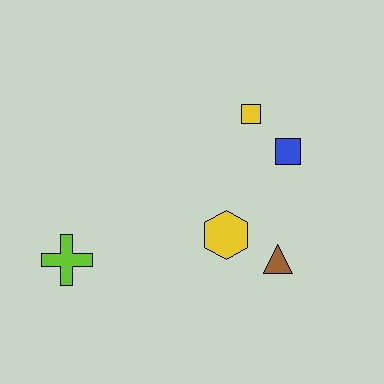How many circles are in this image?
There are no circles.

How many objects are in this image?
There are 5 objects.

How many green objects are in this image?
There are no green objects.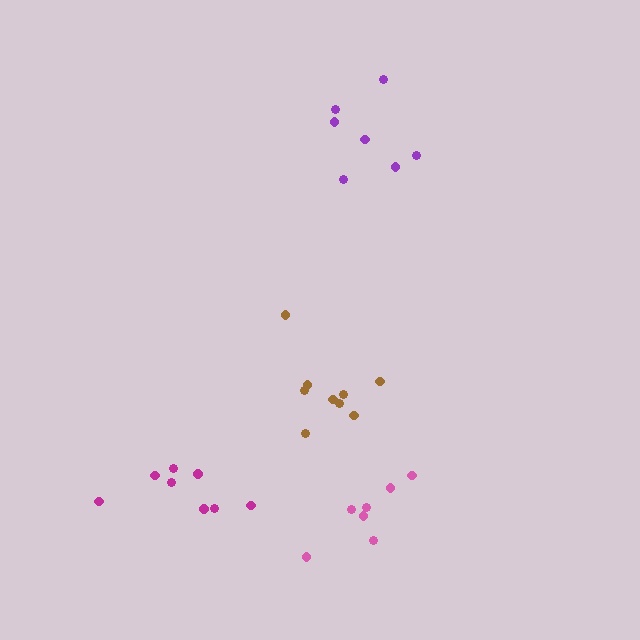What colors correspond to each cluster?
The clusters are colored: purple, brown, pink, magenta.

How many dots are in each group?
Group 1: 7 dots, Group 2: 9 dots, Group 3: 7 dots, Group 4: 8 dots (31 total).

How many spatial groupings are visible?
There are 4 spatial groupings.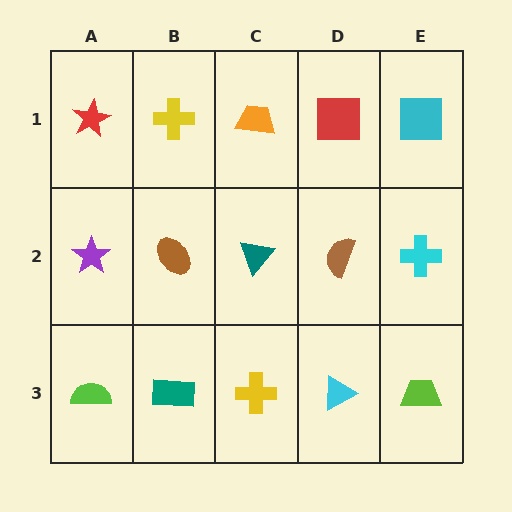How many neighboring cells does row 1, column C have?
3.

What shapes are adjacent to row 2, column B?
A yellow cross (row 1, column B), a teal rectangle (row 3, column B), a purple star (row 2, column A), a teal triangle (row 2, column C).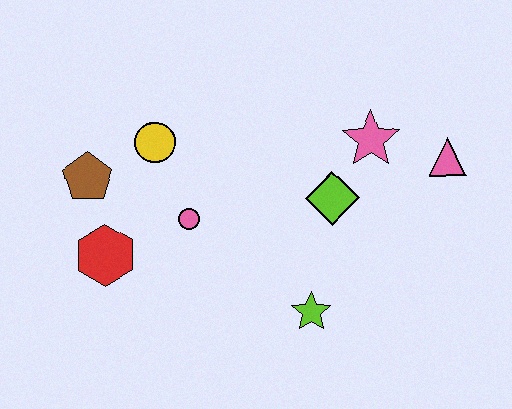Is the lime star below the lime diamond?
Yes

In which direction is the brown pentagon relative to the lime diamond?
The brown pentagon is to the left of the lime diamond.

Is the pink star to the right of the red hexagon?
Yes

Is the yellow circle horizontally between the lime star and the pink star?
No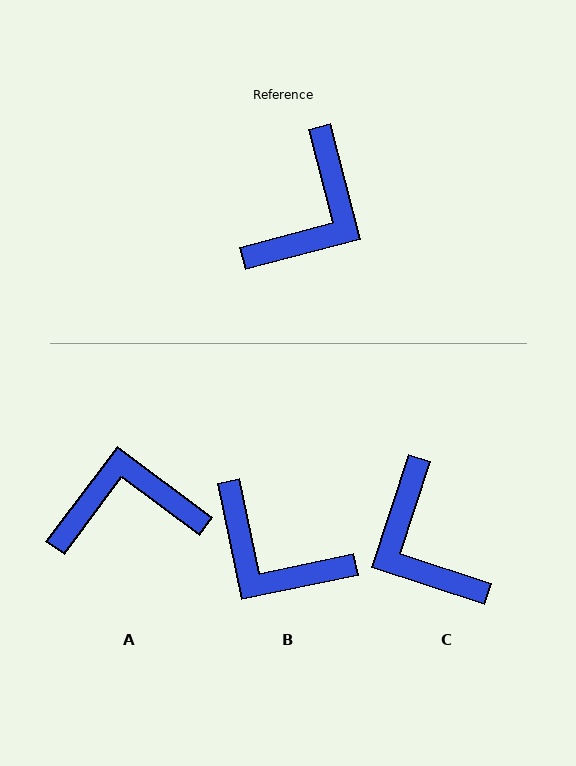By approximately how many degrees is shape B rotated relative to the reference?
Approximately 93 degrees clockwise.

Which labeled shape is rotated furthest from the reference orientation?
A, about 129 degrees away.